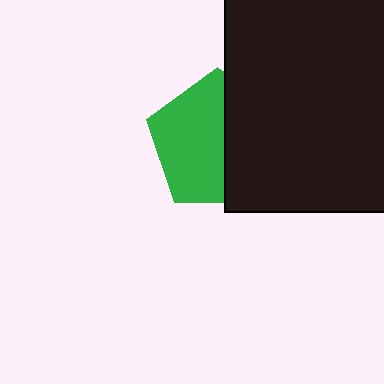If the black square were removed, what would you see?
You would see the complete green pentagon.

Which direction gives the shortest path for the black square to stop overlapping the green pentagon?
Moving right gives the shortest separation.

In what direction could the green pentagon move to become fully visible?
The green pentagon could move left. That would shift it out from behind the black square entirely.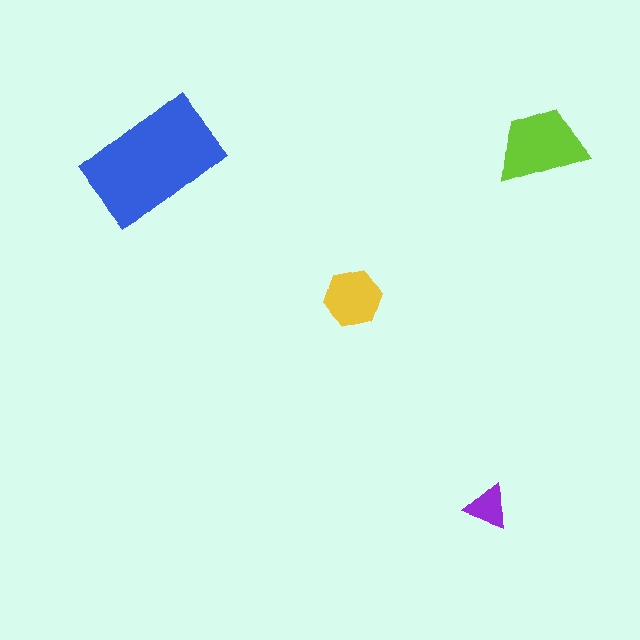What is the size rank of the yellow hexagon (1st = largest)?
3rd.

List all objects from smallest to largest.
The purple triangle, the yellow hexagon, the lime trapezoid, the blue rectangle.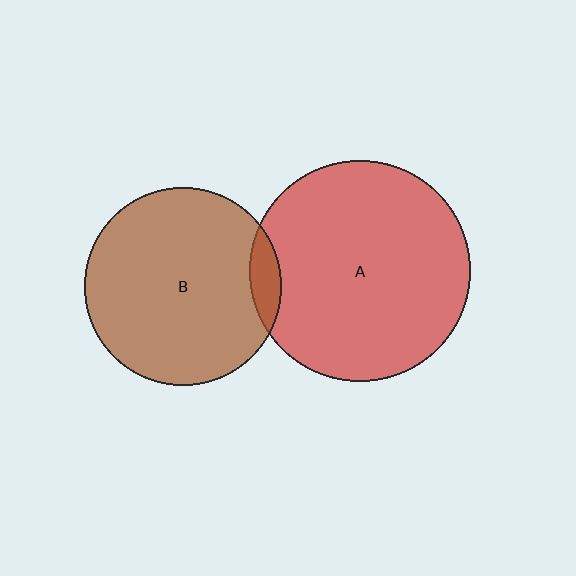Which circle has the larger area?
Circle A (red).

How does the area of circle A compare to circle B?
Approximately 1.3 times.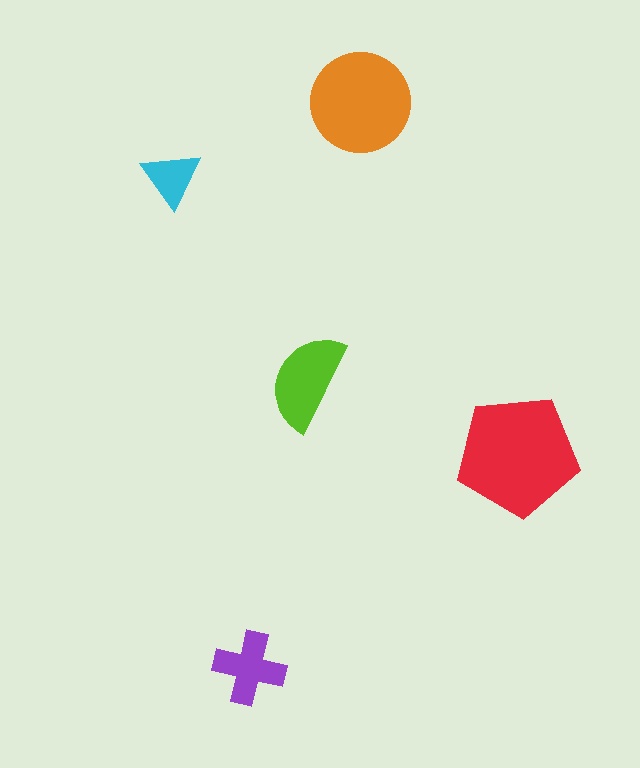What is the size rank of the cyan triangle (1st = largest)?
5th.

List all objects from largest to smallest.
The red pentagon, the orange circle, the lime semicircle, the purple cross, the cyan triangle.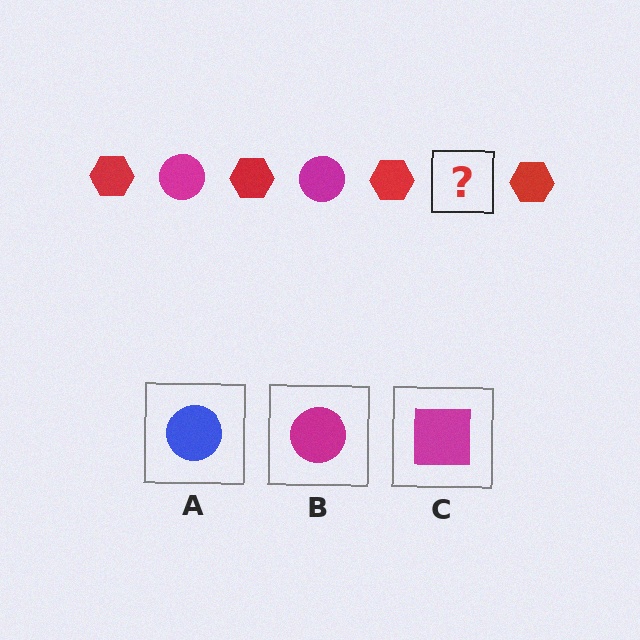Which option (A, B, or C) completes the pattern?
B.